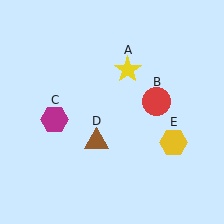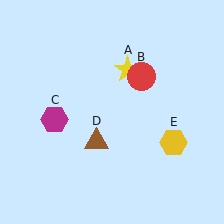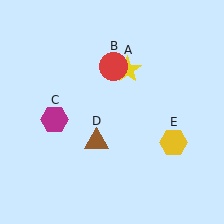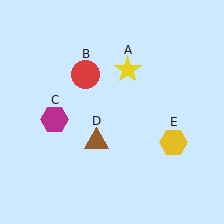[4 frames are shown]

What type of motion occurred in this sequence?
The red circle (object B) rotated counterclockwise around the center of the scene.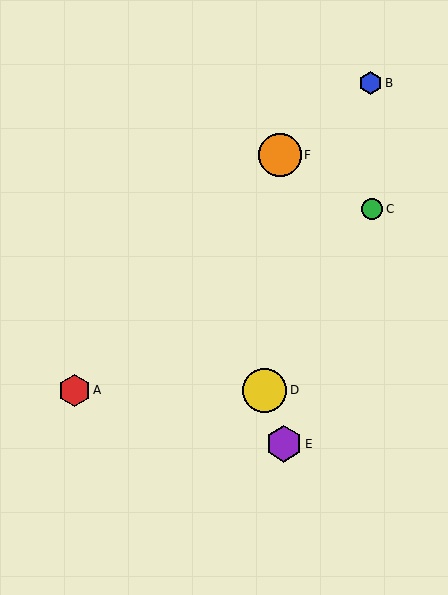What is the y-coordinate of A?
Object A is at y≈390.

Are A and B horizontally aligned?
No, A is at y≈390 and B is at y≈83.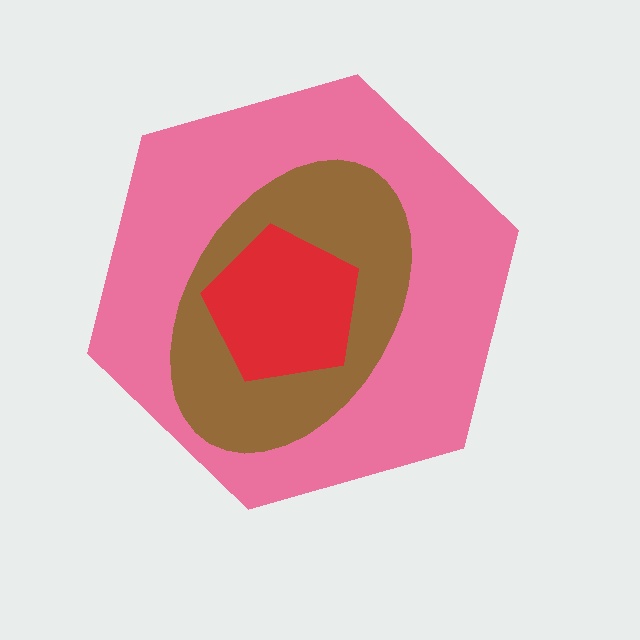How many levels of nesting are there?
3.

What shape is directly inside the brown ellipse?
The red pentagon.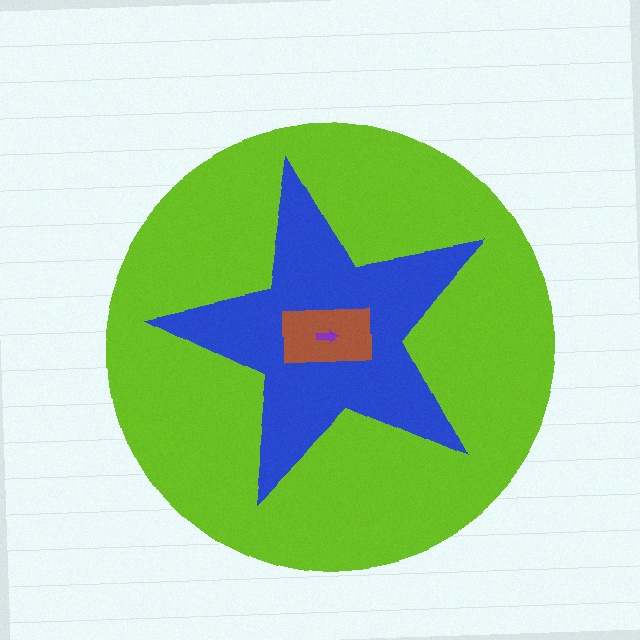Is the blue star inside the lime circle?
Yes.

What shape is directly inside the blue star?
The brown rectangle.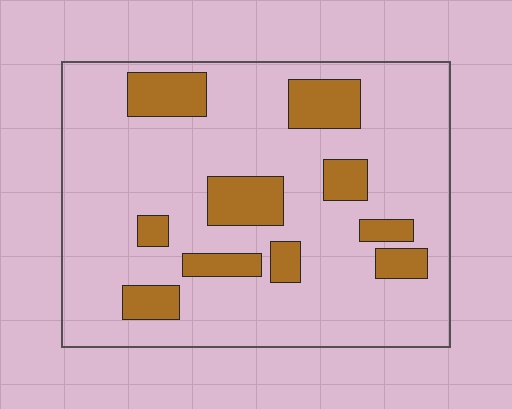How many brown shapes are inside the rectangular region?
10.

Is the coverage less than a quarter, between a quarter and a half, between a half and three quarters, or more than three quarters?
Less than a quarter.